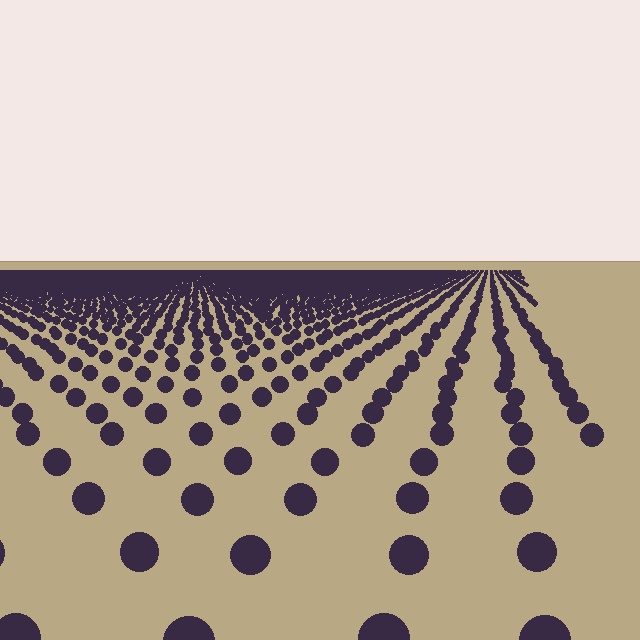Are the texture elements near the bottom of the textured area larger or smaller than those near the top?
Larger. Near the bottom, elements are closer to the viewer and appear at a bigger on-screen size.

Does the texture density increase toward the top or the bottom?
Density increases toward the top.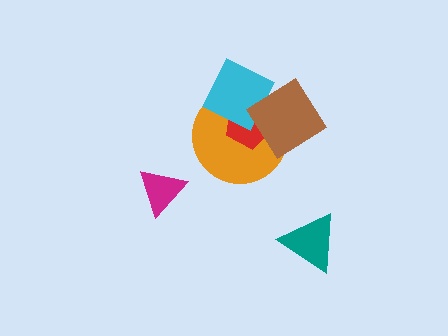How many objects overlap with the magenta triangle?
0 objects overlap with the magenta triangle.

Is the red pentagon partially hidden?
Yes, it is partially covered by another shape.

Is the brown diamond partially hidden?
No, no other shape covers it.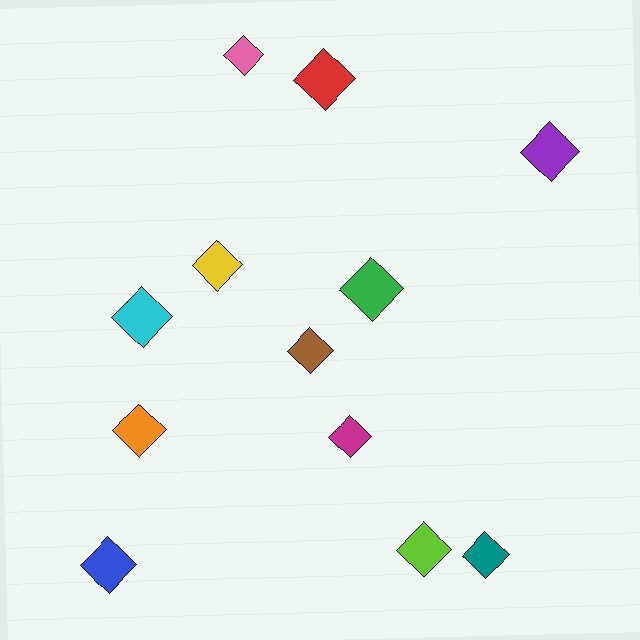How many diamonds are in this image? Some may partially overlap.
There are 12 diamonds.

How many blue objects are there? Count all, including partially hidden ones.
There is 1 blue object.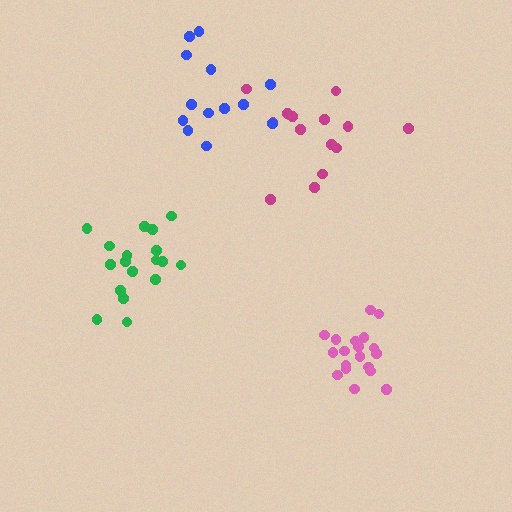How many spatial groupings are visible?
There are 4 spatial groupings.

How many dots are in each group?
Group 1: 18 dots, Group 2: 15 dots, Group 3: 19 dots, Group 4: 13 dots (65 total).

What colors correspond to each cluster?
The clusters are colored: green, magenta, pink, blue.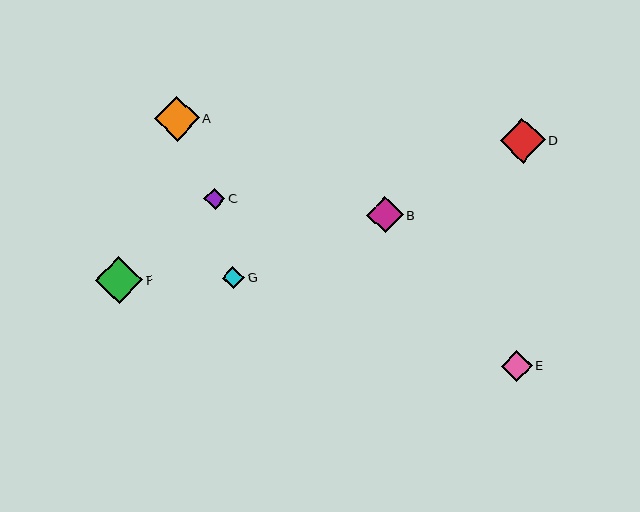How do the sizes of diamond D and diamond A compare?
Diamond D and diamond A are approximately the same size.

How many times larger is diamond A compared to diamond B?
Diamond A is approximately 1.2 times the size of diamond B.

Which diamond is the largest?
Diamond F is the largest with a size of approximately 47 pixels.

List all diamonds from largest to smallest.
From largest to smallest: F, D, A, B, E, G, C.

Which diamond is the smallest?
Diamond C is the smallest with a size of approximately 21 pixels.